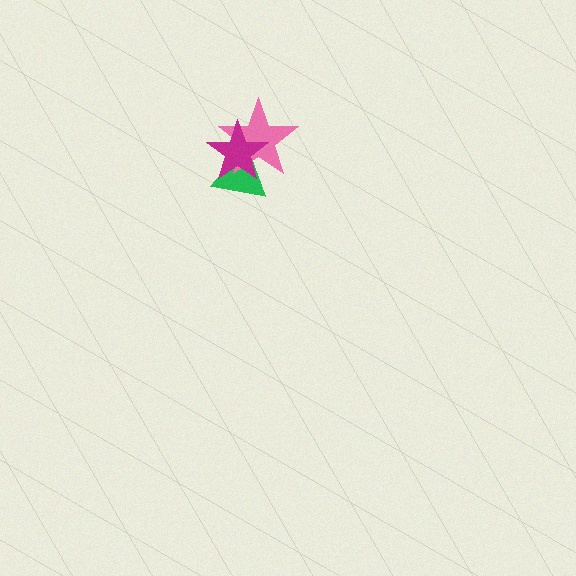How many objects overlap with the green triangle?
2 objects overlap with the green triangle.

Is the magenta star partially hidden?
No, no other shape covers it.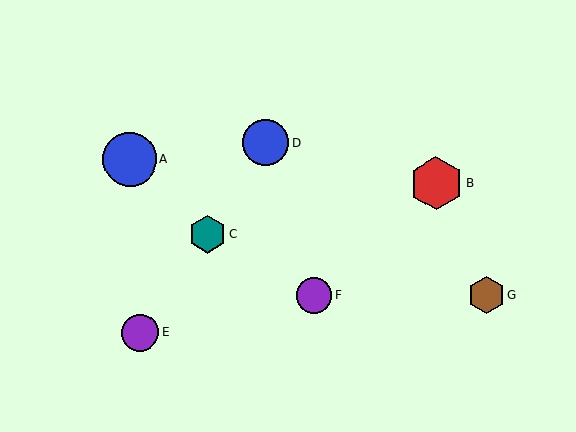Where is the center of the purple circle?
The center of the purple circle is at (141, 333).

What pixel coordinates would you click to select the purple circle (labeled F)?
Click at (314, 295) to select the purple circle F.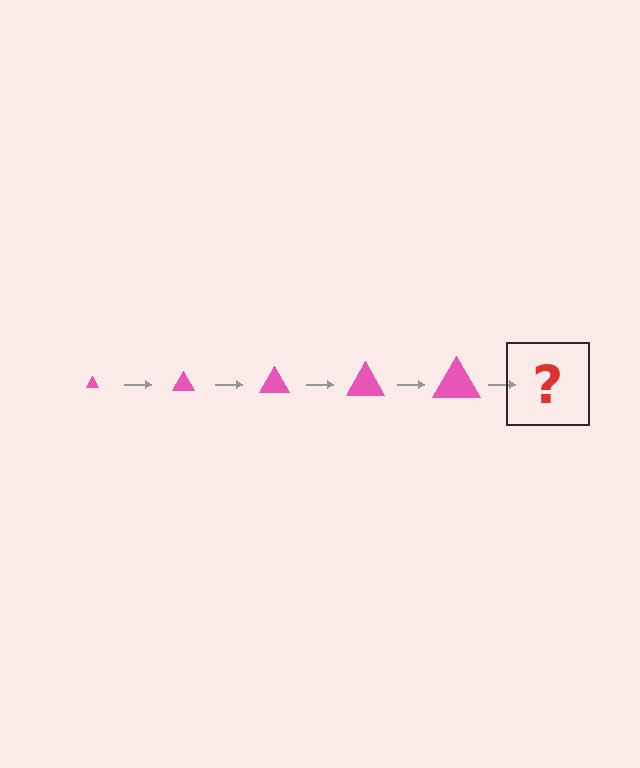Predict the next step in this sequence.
The next step is a pink triangle, larger than the previous one.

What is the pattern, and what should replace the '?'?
The pattern is that the triangle gets progressively larger each step. The '?' should be a pink triangle, larger than the previous one.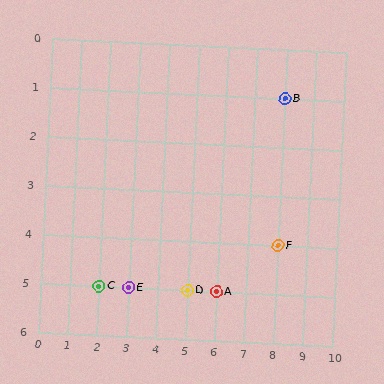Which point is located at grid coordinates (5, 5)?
Point D is at (5, 5).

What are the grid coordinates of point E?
Point E is at grid coordinates (3, 5).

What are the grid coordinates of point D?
Point D is at grid coordinates (5, 5).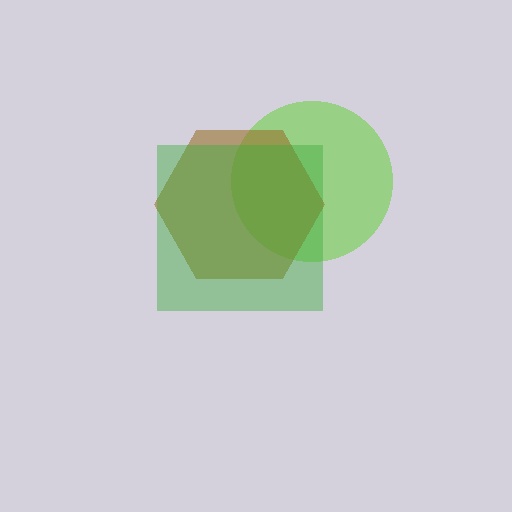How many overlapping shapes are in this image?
There are 3 overlapping shapes in the image.